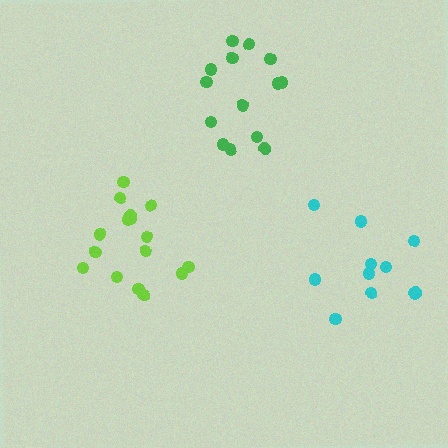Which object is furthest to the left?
The lime cluster is leftmost.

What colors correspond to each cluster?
The clusters are colored: cyan, green, lime.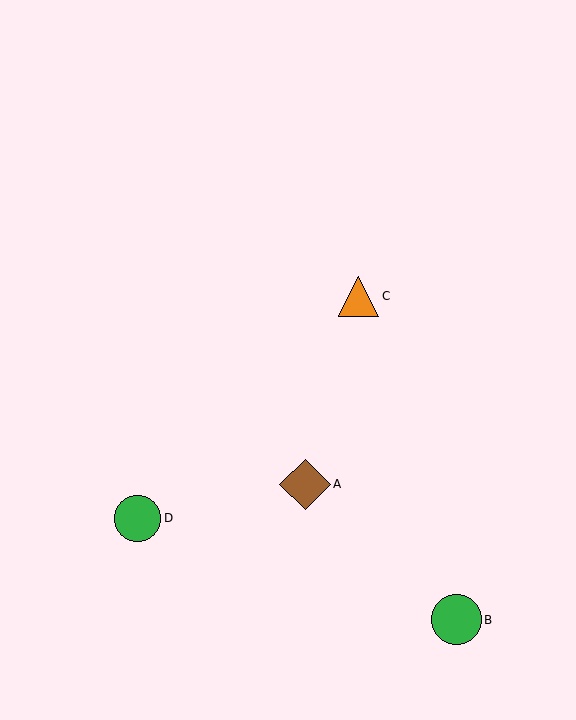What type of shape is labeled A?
Shape A is a brown diamond.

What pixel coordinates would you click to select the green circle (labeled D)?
Click at (138, 518) to select the green circle D.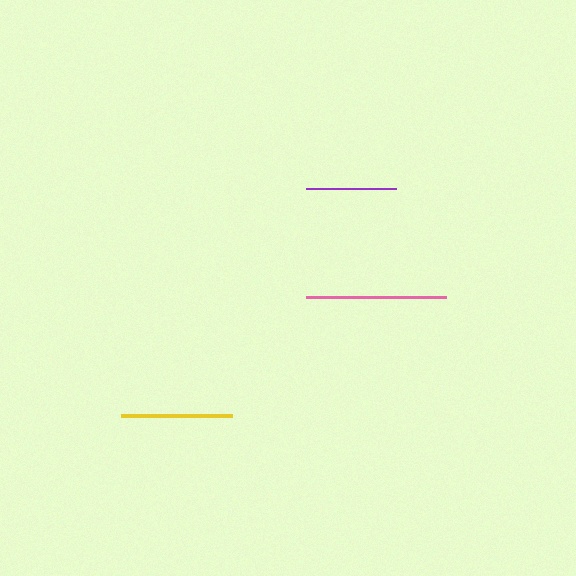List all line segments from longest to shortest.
From longest to shortest: pink, yellow, purple.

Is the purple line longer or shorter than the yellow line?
The yellow line is longer than the purple line.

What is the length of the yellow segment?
The yellow segment is approximately 112 pixels long.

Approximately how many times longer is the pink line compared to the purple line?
The pink line is approximately 1.5 times the length of the purple line.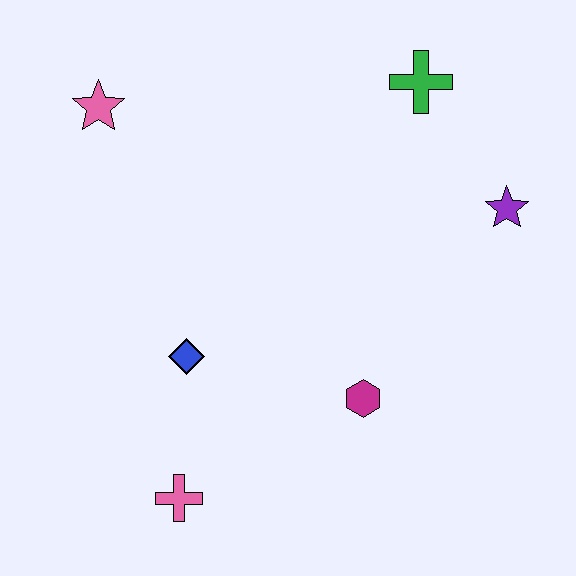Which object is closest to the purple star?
The green cross is closest to the purple star.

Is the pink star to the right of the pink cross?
No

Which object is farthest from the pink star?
The purple star is farthest from the pink star.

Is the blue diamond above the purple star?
No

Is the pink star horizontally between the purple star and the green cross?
No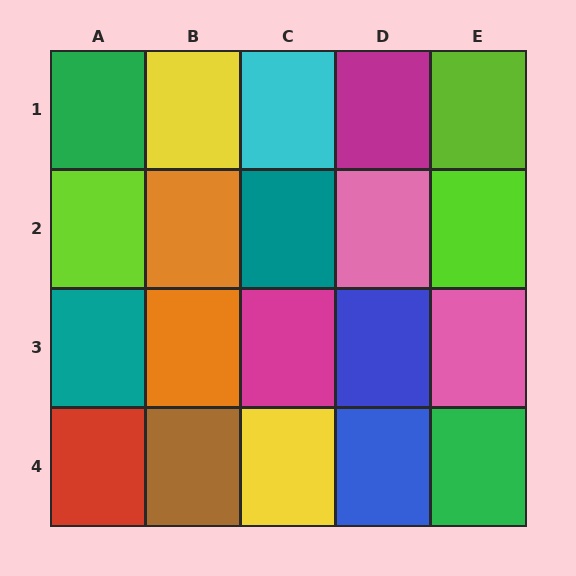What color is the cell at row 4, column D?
Blue.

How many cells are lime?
3 cells are lime.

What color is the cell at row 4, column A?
Red.